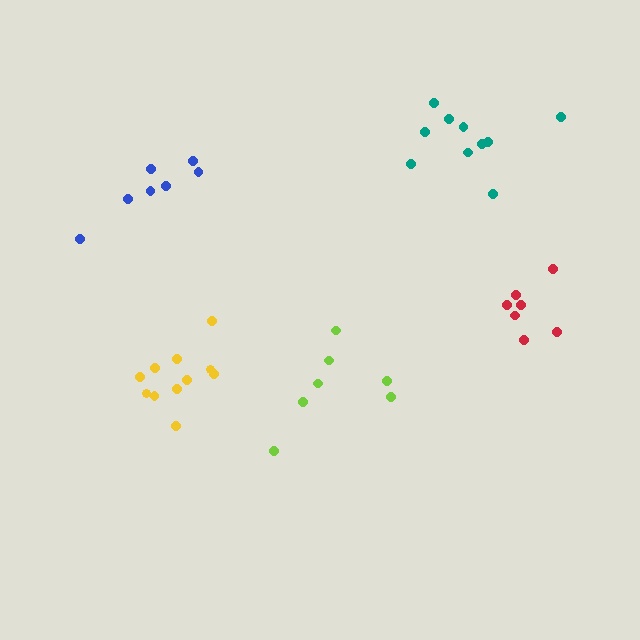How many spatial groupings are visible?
There are 5 spatial groupings.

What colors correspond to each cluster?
The clusters are colored: blue, red, yellow, teal, lime.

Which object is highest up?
The teal cluster is topmost.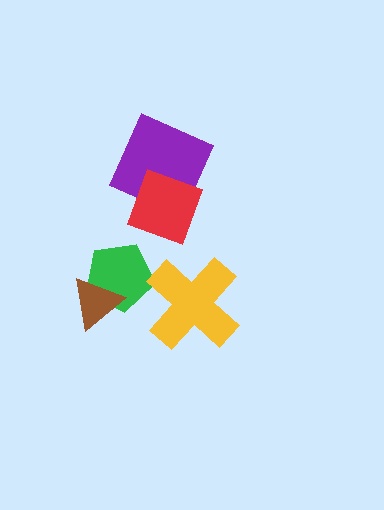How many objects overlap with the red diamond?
1 object overlaps with the red diamond.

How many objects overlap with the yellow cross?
0 objects overlap with the yellow cross.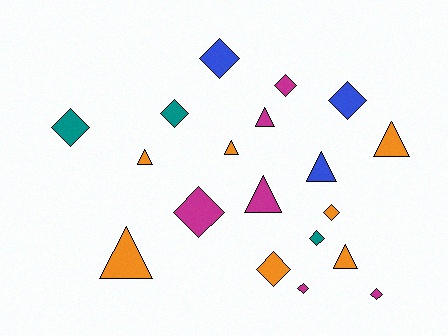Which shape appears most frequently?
Diamond, with 11 objects.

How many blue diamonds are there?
There are 2 blue diamonds.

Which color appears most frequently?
Orange, with 7 objects.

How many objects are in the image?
There are 19 objects.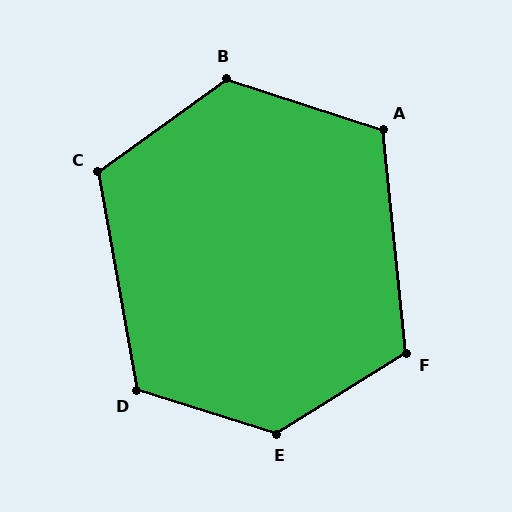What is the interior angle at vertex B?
Approximately 126 degrees (obtuse).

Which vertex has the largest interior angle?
E, at approximately 131 degrees.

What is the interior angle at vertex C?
Approximately 115 degrees (obtuse).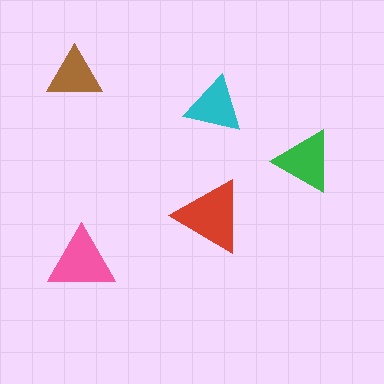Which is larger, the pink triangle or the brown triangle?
The pink one.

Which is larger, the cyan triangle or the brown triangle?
The cyan one.